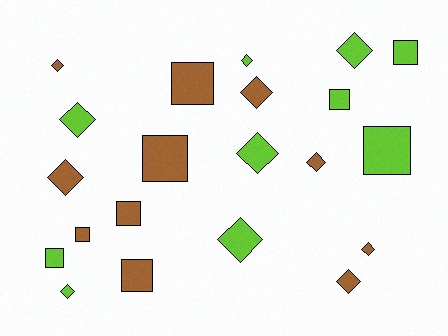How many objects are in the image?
There are 21 objects.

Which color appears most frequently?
Brown, with 11 objects.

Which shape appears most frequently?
Diamond, with 12 objects.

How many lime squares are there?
There are 4 lime squares.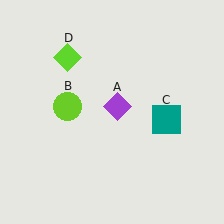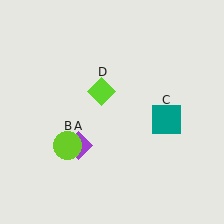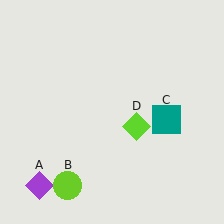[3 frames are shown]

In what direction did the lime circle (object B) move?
The lime circle (object B) moved down.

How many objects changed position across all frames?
3 objects changed position: purple diamond (object A), lime circle (object B), lime diamond (object D).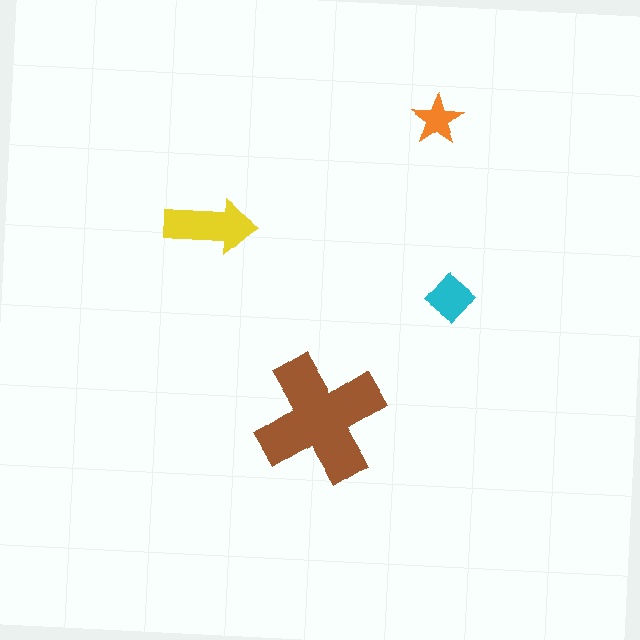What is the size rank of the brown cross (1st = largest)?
1st.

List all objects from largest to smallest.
The brown cross, the yellow arrow, the cyan diamond, the orange star.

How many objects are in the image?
There are 4 objects in the image.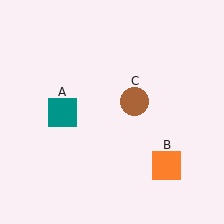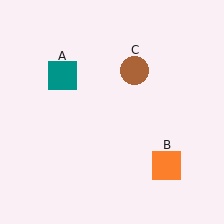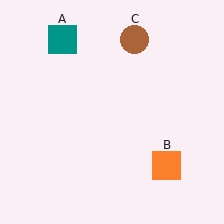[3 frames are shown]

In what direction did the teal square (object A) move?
The teal square (object A) moved up.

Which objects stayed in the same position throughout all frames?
Orange square (object B) remained stationary.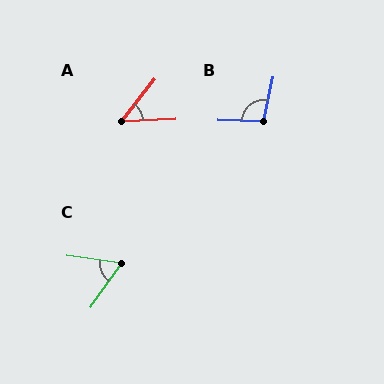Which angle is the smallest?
A, at approximately 49 degrees.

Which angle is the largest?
B, at approximately 99 degrees.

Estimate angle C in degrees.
Approximately 62 degrees.